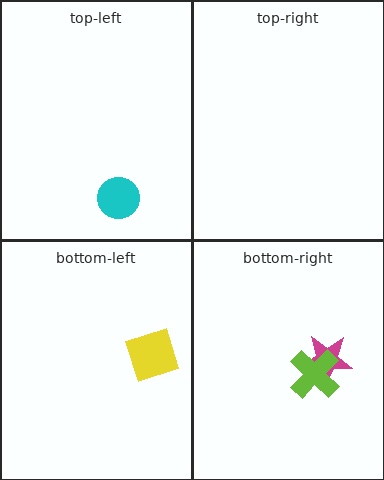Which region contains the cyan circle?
The top-left region.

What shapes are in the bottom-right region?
The magenta star, the lime cross.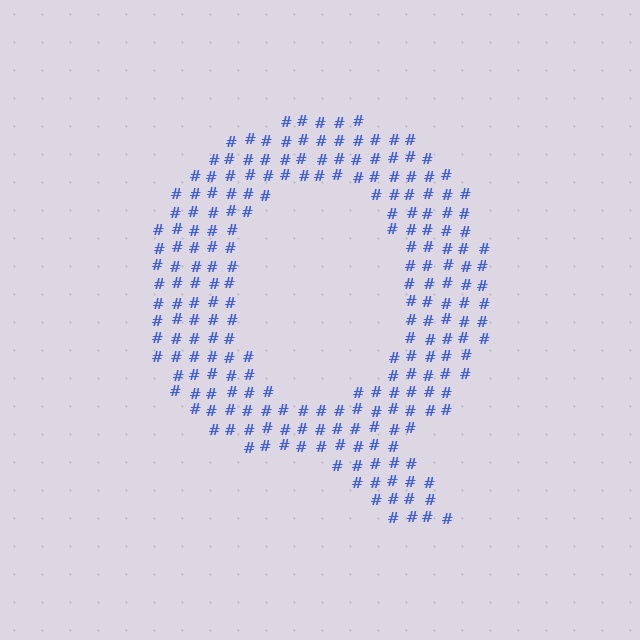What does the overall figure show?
The overall figure shows the letter Q.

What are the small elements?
The small elements are hash symbols.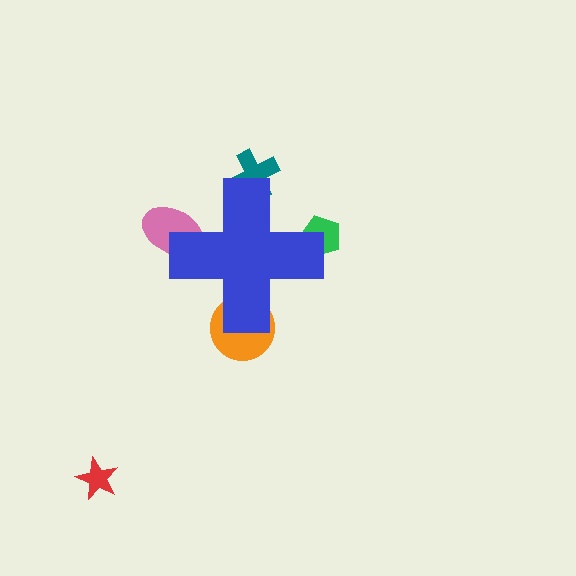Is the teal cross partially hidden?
Yes, the teal cross is partially hidden behind the blue cross.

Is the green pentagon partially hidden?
Yes, the green pentagon is partially hidden behind the blue cross.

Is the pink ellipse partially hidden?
Yes, the pink ellipse is partially hidden behind the blue cross.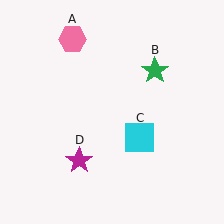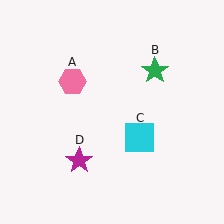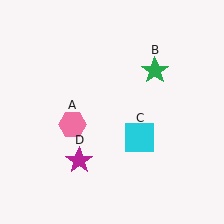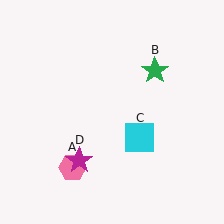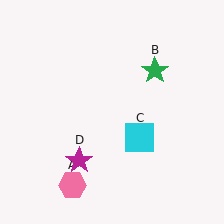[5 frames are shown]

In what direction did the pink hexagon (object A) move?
The pink hexagon (object A) moved down.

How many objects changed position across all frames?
1 object changed position: pink hexagon (object A).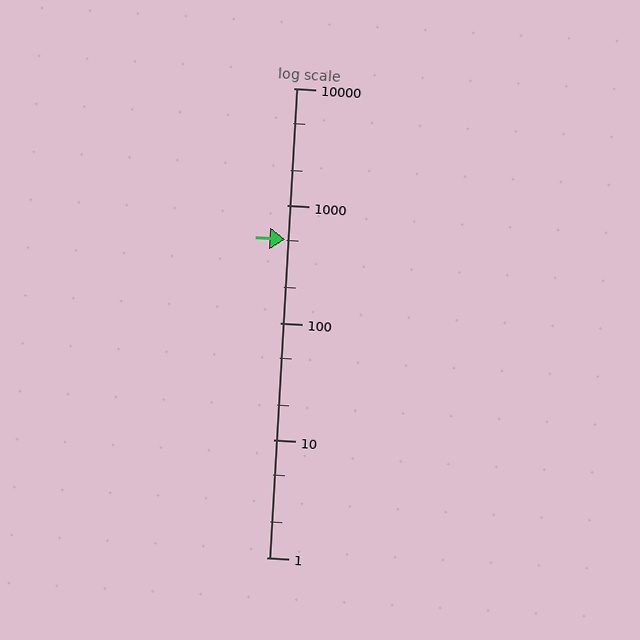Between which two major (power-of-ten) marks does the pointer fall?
The pointer is between 100 and 1000.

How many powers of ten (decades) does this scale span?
The scale spans 4 decades, from 1 to 10000.